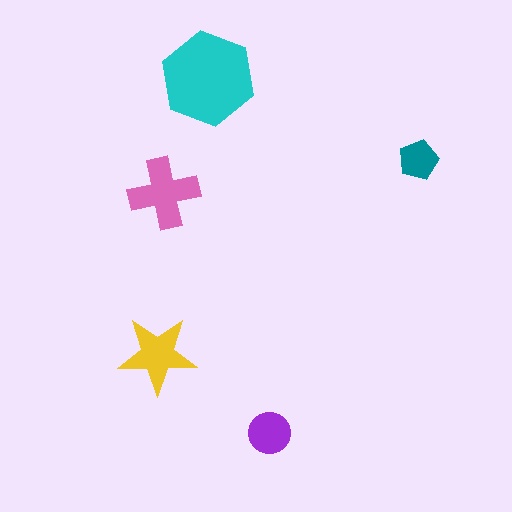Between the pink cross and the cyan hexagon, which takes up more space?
The cyan hexagon.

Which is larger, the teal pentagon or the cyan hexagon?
The cyan hexagon.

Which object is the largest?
The cyan hexagon.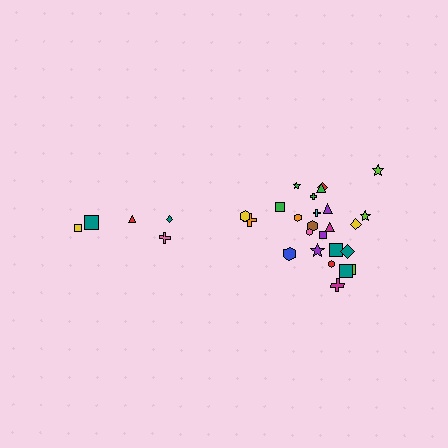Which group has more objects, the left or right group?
The right group.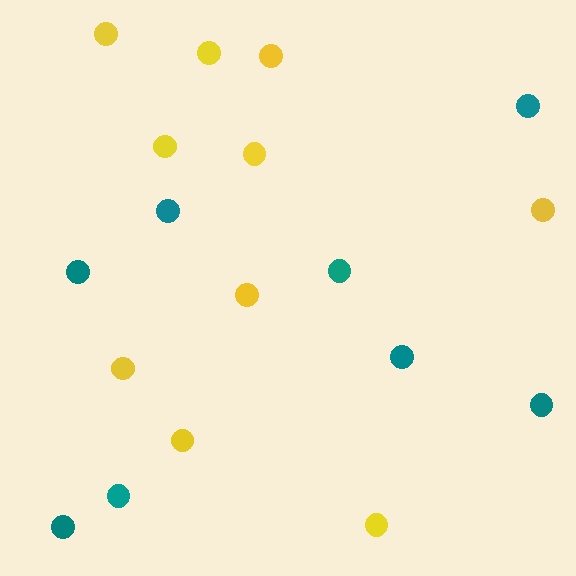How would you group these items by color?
There are 2 groups: one group of yellow circles (10) and one group of teal circles (8).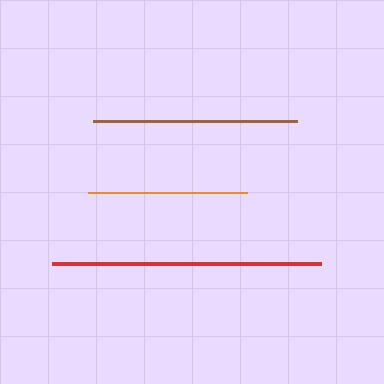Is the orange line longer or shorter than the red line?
The red line is longer than the orange line.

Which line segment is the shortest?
The orange line is the shortest at approximately 159 pixels.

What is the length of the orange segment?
The orange segment is approximately 159 pixels long.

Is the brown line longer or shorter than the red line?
The red line is longer than the brown line.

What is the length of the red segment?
The red segment is approximately 270 pixels long.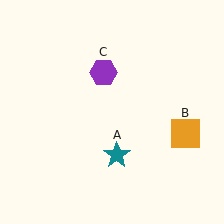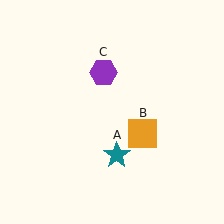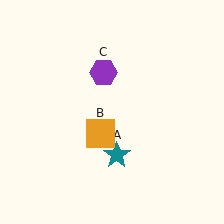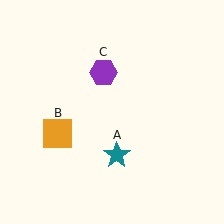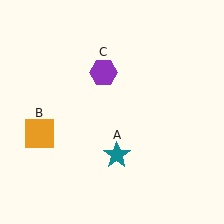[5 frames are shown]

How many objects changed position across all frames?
1 object changed position: orange square (object B).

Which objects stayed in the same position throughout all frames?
Teal star (object A) and purple hexagon (object C) remained stationary.